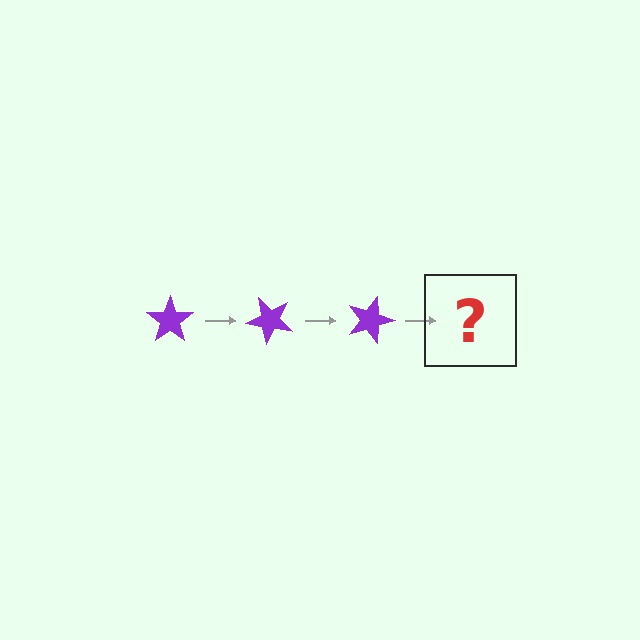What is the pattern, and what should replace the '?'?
The pattern is that the star rotates 45 degrees each step. The '?' should be a purple star rotated 135 degrees.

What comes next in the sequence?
The next element should be a purple star rotated 135 degrees.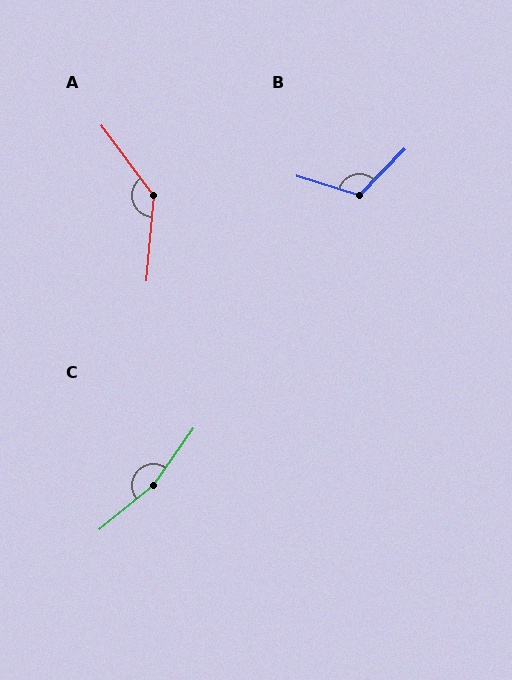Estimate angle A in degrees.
Approximately 138 degrees.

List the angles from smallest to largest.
B (117°), A (138°), C (164°).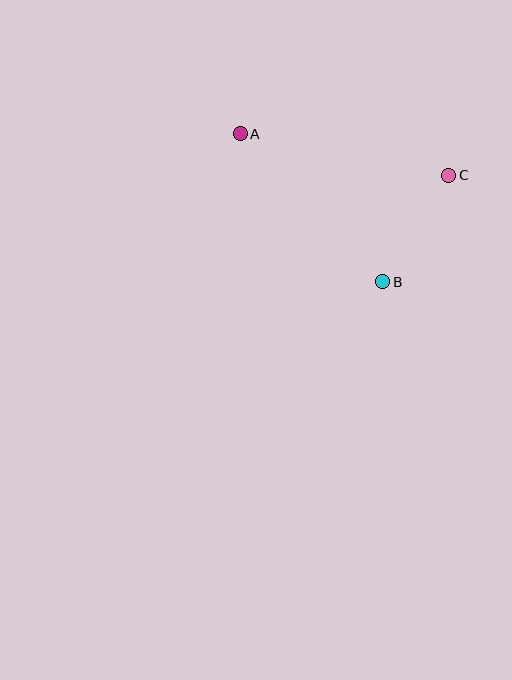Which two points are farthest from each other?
Points A and C are farthest from each other.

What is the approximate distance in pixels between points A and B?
The distance between A and B is approximately 206 pixels.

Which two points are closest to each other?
Points B and C are closest to each other.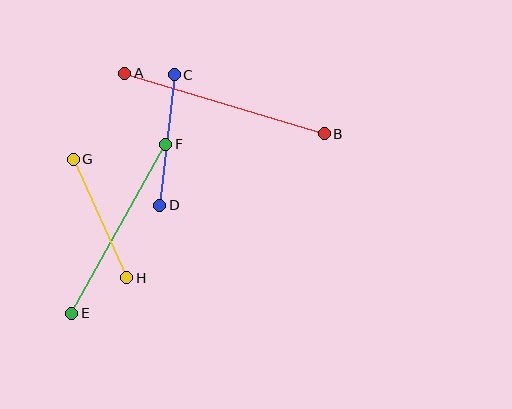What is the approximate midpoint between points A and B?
The midpoint is at approximately (225, 104) pixels.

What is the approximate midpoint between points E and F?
The midpoint is at approximately (119, 229) pixels.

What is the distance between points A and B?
The distance is approximately 208 pixels.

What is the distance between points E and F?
The distance is approximately 194 pixels.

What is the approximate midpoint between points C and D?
The midpoint is at approximately (167, 140) pixels.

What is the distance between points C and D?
The distance is approximately 131 pixels.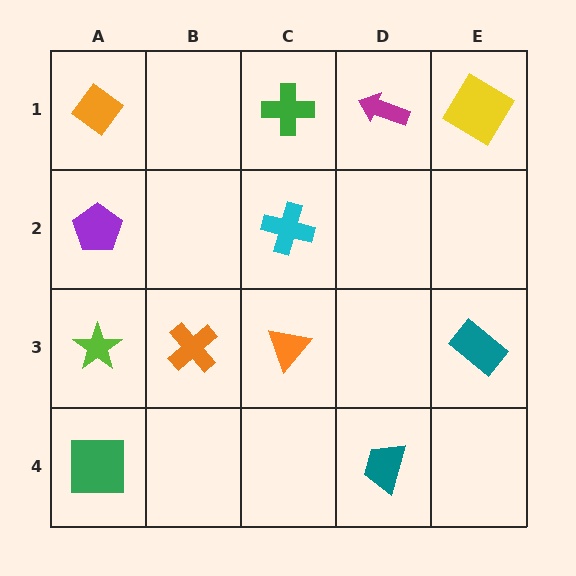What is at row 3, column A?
A lime star.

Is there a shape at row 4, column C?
No, that cell is empty.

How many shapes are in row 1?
4 shapes.